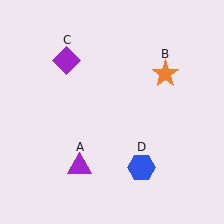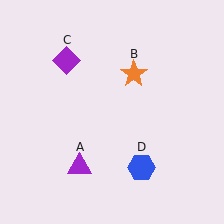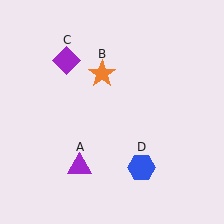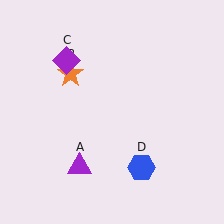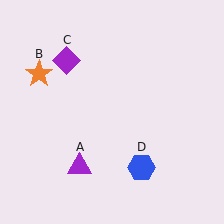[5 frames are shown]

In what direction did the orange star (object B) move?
The orange star (object B) moved left.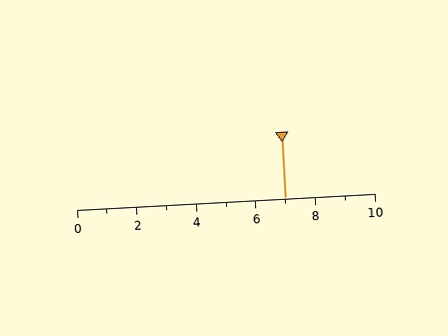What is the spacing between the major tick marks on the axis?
The major ticks are spaced 2 apart.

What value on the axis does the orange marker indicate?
The marker indicates approximately 7.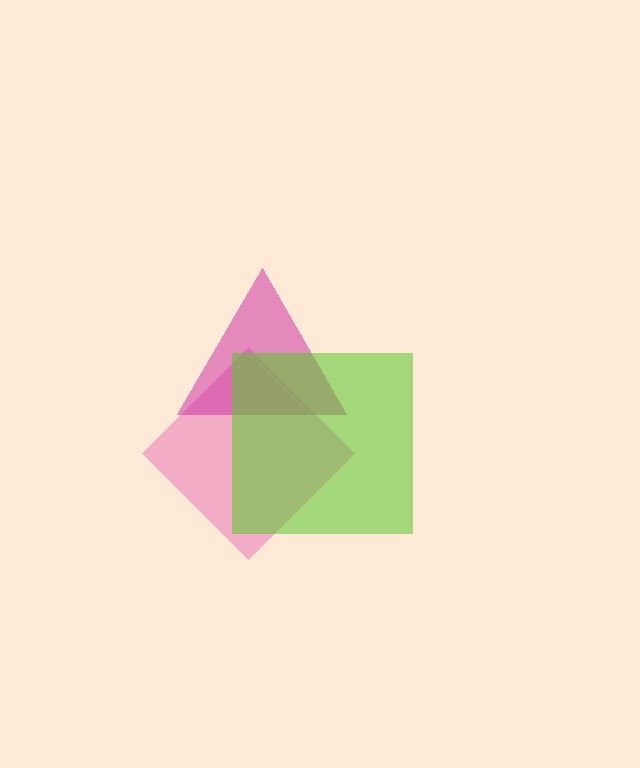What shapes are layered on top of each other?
The layered shapes are: a pink diamond, a magenta triangle, a lime square.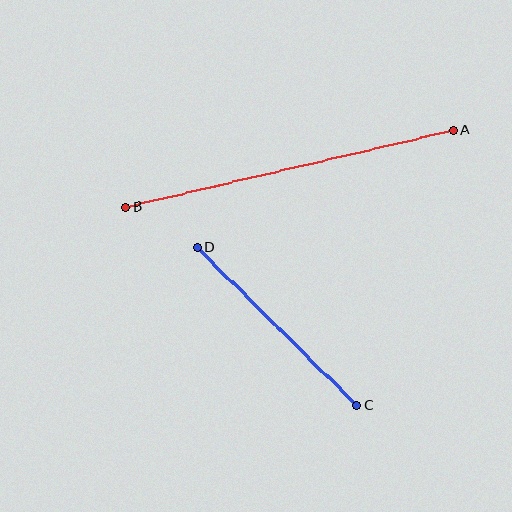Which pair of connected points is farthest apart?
Points A and B are farthest apart.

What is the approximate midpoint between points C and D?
The midpoint is at approximately (277, 326) pixels.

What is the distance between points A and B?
The distance is approximately 337 pixels.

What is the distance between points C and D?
The distance is approximately 225 pixels.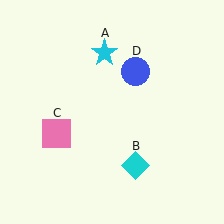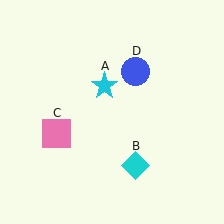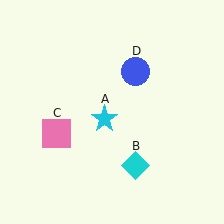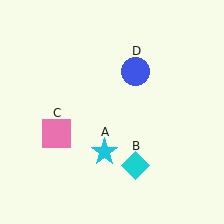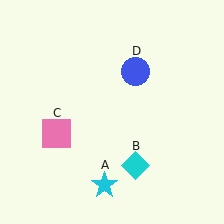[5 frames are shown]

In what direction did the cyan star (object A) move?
The cyan star (object A) moved down.